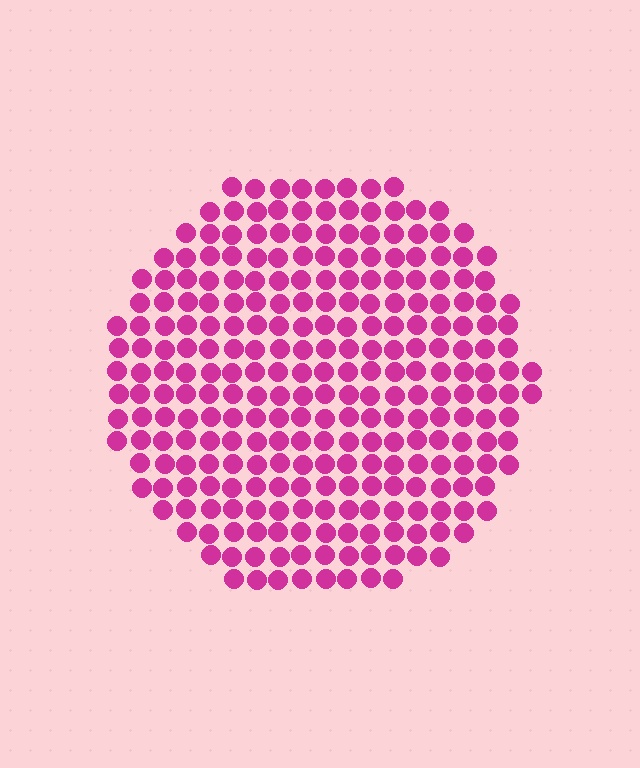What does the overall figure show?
The overall figure shows a circle.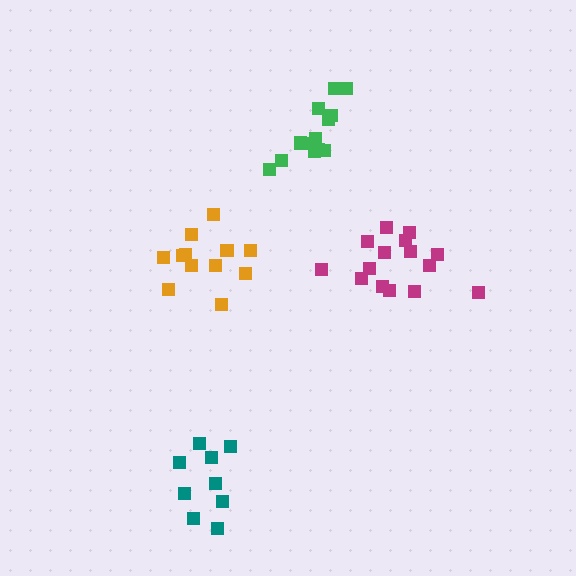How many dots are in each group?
Group 1: 13 dots, Group 2: 12 dots, Group 3: 9 dots, Group 4: 15 dots (49 total).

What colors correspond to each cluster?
The clusters are colored: green, orange, teal, magenta.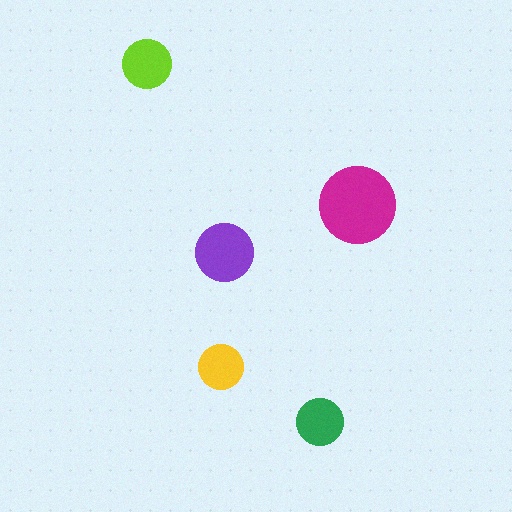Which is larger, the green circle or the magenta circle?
The magenta one.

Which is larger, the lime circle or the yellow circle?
The lime one.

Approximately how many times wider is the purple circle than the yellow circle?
About 1.5 times wider.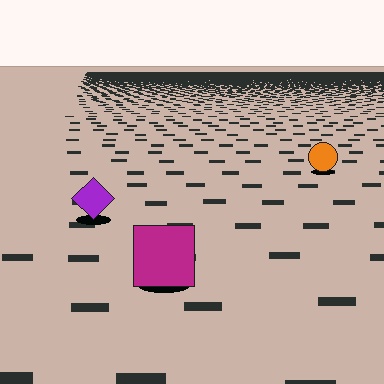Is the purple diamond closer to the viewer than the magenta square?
No. The magenta square is closer — you can tell from the texture gradient: the ground texture is coarser near it.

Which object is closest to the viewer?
The magenta square is closest. The texture marks near it are larger and more spread out.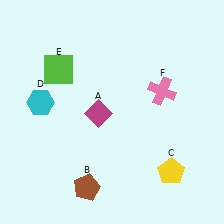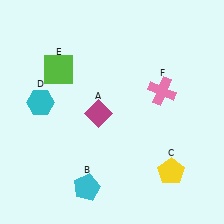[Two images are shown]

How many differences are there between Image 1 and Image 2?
There is 1 difference between the two images.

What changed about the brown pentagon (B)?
In Image 1, B is brown. In Image 2, it changed to cyan.